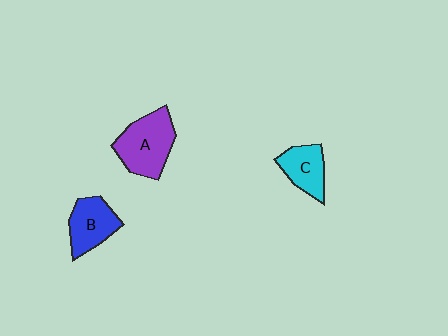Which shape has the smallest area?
Shape C (cyan).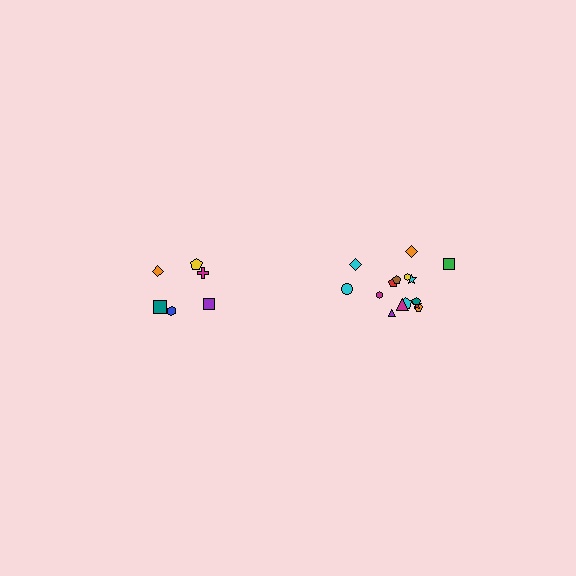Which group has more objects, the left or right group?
The right group.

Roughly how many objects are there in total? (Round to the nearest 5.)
Roughly 20 objects in total.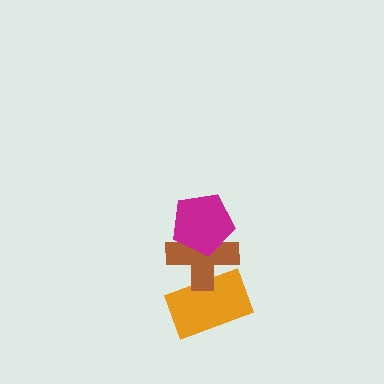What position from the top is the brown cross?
The brown cross is 2nd from the top.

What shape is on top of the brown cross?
The magenta pentagon is on top of the brown cross.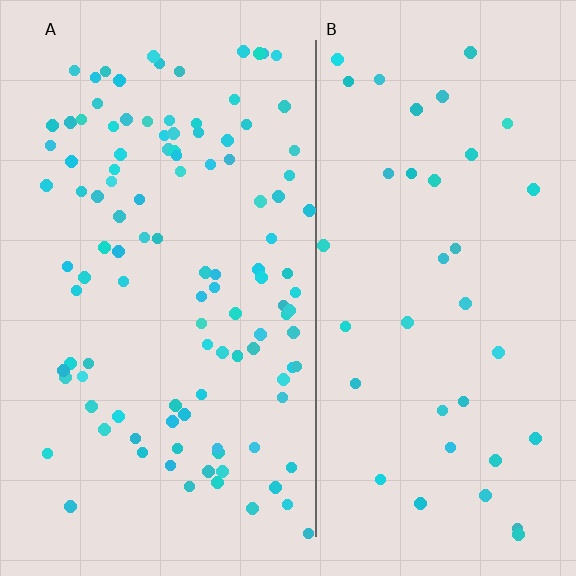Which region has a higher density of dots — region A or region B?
A (the left).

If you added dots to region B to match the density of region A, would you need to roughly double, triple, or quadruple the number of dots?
Approximately triple.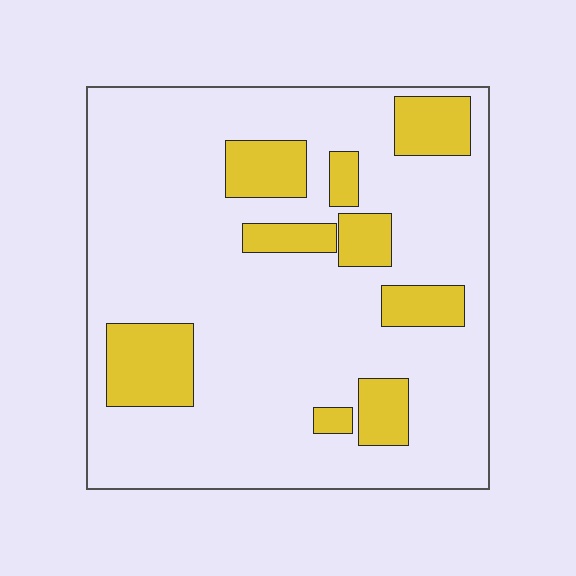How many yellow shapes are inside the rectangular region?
9.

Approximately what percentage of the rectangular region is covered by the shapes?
Approximately 20%.